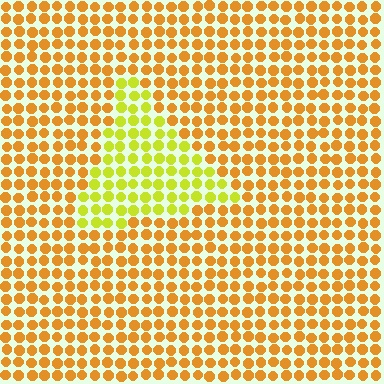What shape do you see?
I see a triangle.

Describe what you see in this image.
The image is filled with small orange elements in a uniform arrangement. A triangle-shaped region is visible where the elements are tinted to a slightly different hue, forming a subtle color boundary.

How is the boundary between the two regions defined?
The boundary is defined purely by a slight shift in hue (about 37 degrees). Spacing, size, and orientation are identical on both sides.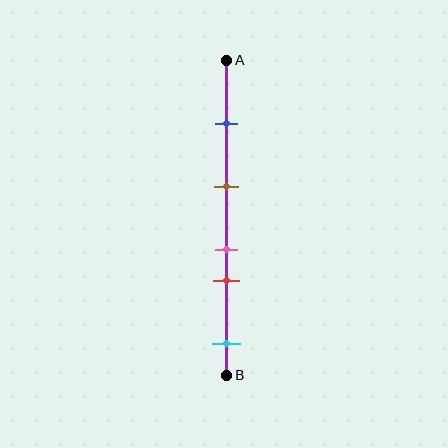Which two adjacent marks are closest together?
The pink and red marks are the closest adjacent pair.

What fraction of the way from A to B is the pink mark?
The pink mark is approximately 60% (0.6) of the way from A to B.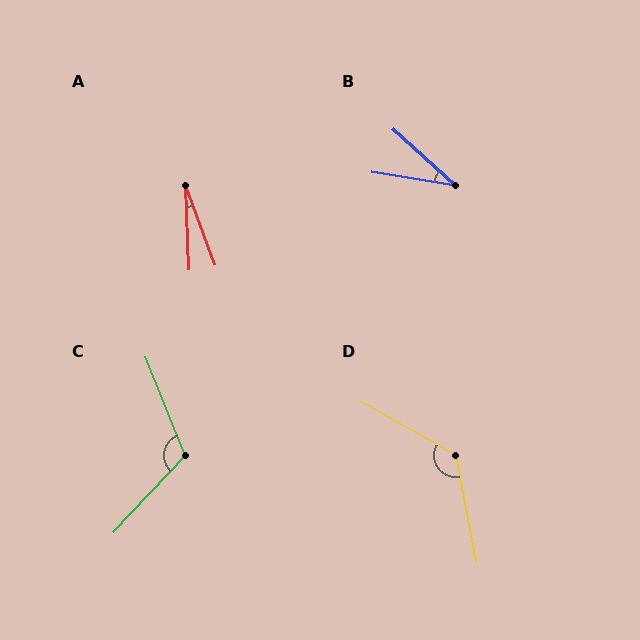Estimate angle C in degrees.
Approximately 115 degrees.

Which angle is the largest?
D, at approximately 130 degrees.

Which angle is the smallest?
A, at approximately 18 degrees.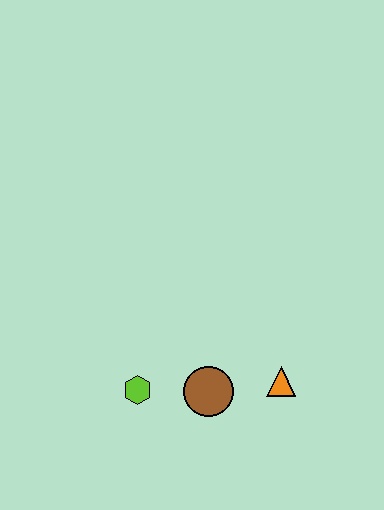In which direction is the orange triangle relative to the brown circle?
The orange triangle is to the right of the brown circle.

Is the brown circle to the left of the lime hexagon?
No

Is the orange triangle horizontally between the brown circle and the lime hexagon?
No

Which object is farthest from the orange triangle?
The lime hexagon is farthest from the orange triangle.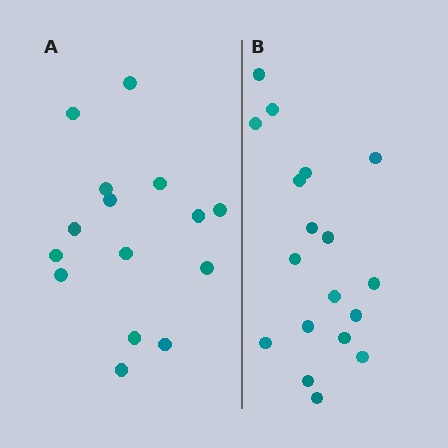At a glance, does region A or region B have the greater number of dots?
Region B (the right region) has more dots.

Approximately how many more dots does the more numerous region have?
Region B has just a few more — roughly 2 or 3 more dots than region A.